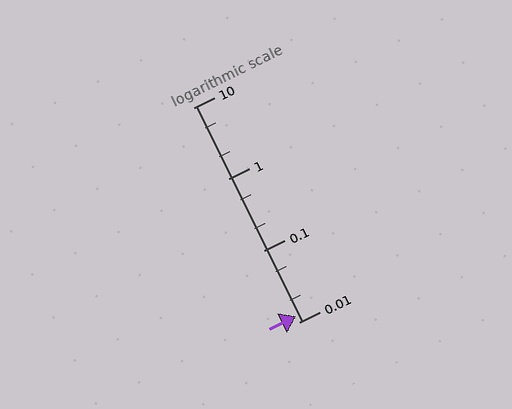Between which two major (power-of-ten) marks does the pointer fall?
The pointer is between 0.01 and 0.1.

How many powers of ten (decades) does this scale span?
The scale spans 3 decades, from 0.01 to 10.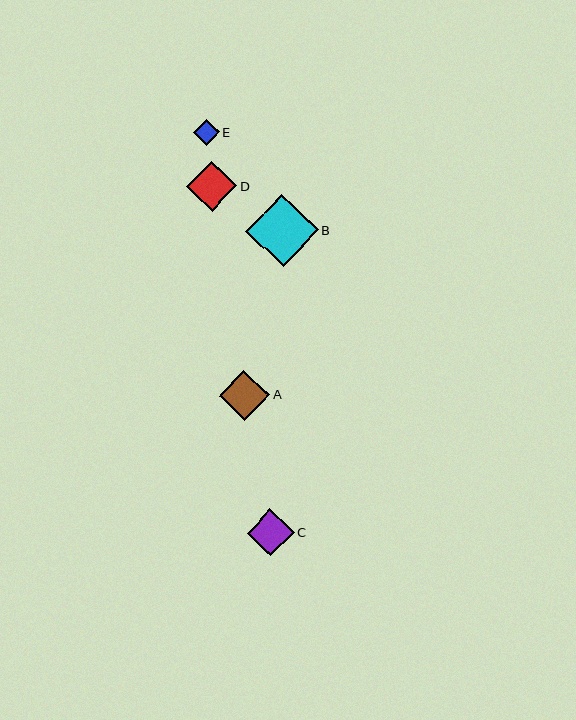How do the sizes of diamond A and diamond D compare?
Diamond A and diamond D are approximately the same size.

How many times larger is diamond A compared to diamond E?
Diamond A is approximately 2.0 times the size of diamond E.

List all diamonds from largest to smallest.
From largest to smallest: B, A, D, C, E.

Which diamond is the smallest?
Diamond E is the smallest with a size of approximately 26 pixels.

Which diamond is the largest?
Diamond B is the largest with a size of approximately 72 pixels.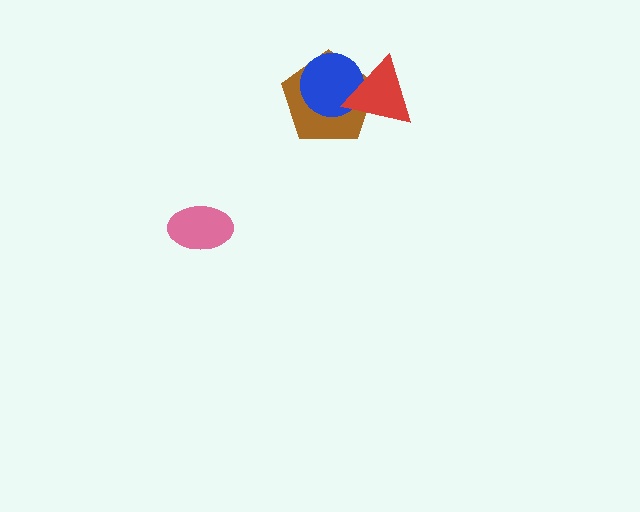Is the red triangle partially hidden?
No, no other shape covers it.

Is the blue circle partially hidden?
Yes, it is partially covered by another shape.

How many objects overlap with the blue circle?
2 objects overlap with the blue circle.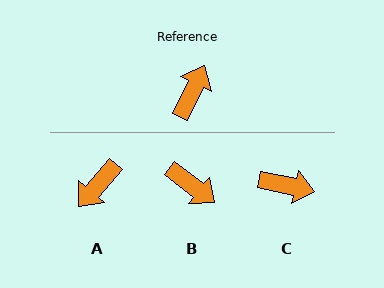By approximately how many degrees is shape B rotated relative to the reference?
Approximately 102 degrees clockwise.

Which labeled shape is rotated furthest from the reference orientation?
A, about 164 degrees away.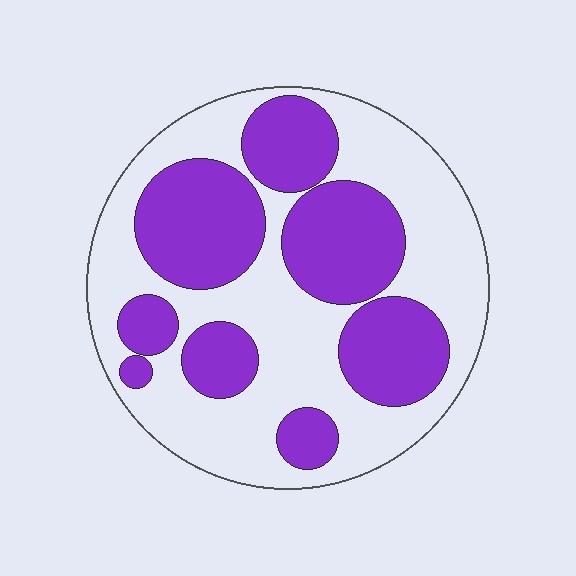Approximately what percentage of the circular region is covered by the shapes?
Approximately 45%.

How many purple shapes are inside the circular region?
8.